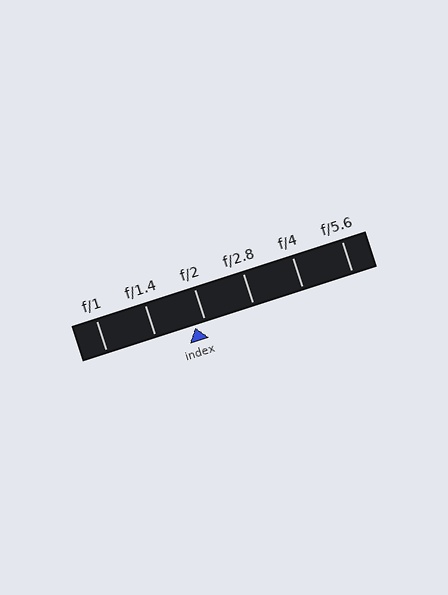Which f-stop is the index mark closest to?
The index mark is closest to f/2.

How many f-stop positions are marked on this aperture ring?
There are 6 f-stop positions marked.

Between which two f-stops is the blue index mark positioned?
The index mark is between f/1.4 and f/2.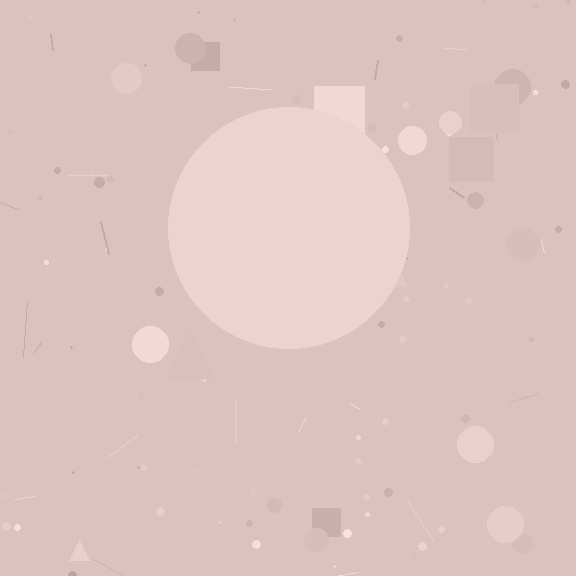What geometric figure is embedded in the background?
A circle is embedded in the background.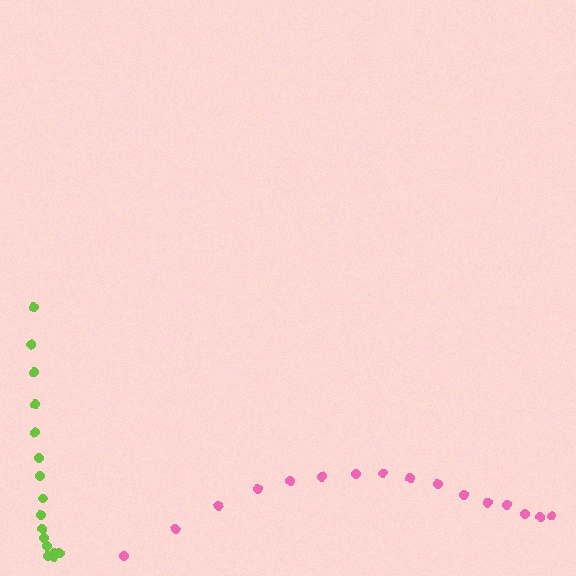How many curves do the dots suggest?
There are 2 distinct paths.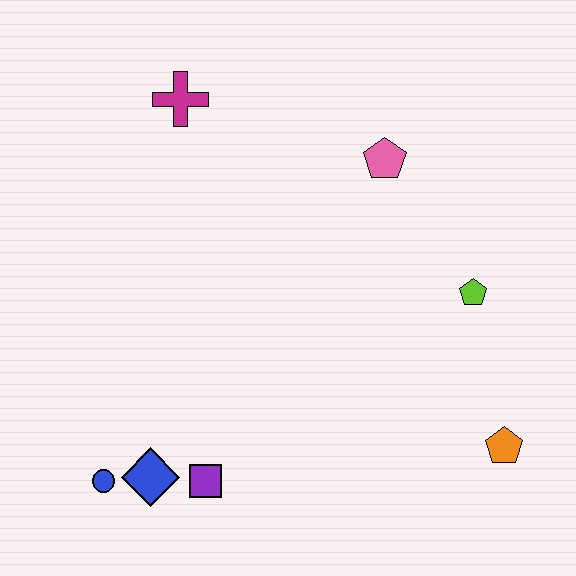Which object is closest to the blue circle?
The blue diamond is closest to the blue circle.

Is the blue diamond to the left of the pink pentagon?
Yes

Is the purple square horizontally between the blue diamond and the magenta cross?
No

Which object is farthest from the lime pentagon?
The blue circle is farthest from the lime pentagon.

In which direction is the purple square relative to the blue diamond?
The purple square is to the right of the blue diamond.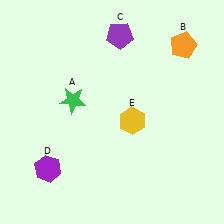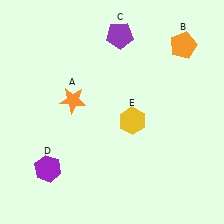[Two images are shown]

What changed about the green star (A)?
In Image 1, A is green. In Image 2, it changed to orange.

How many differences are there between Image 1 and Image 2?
There is 1 difference between the two images.